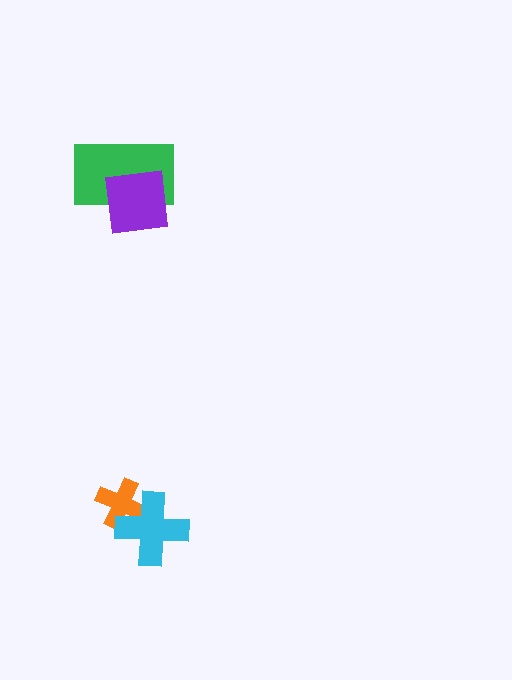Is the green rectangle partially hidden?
Yes, it is partially covered by another shape.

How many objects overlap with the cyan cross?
1 object overlaps with the cyan cross.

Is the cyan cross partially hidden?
No, no other shape covers it.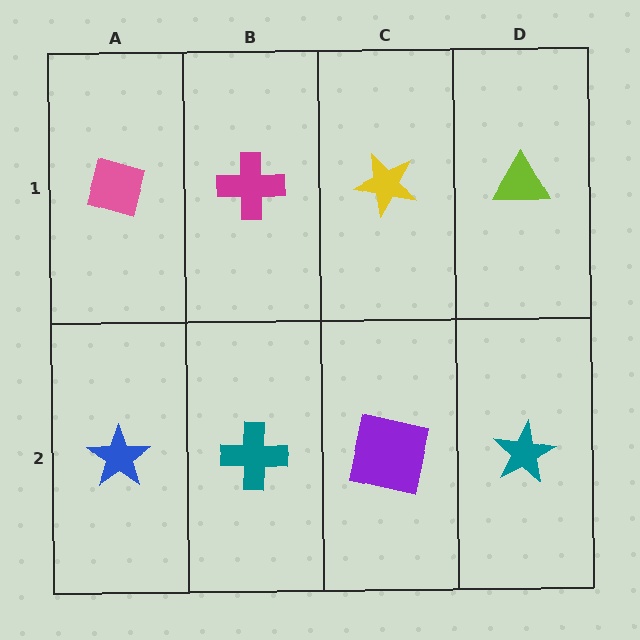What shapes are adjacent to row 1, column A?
A blue star (row 2, column A), a magenta cross (row 1, column B).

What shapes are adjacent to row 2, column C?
A yellow star (row 1, column C), a teal cross (row 2, column B), a teal star (row 2, column D).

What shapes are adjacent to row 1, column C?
A purple square (row 2, column C), a magenta cross (row 1, column B), a lime triangle (row 1, column D).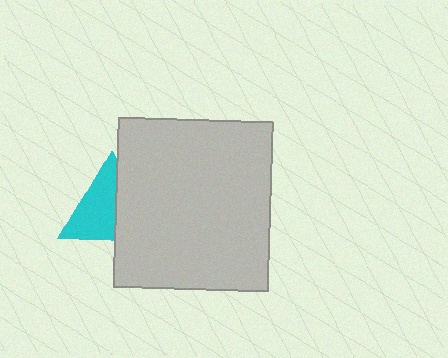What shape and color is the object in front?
The object in front is a light gray rectangle.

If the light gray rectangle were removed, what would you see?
You would see the complete cyan triangle.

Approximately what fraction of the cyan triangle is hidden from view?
Roughly 42% of the cyan triangle is hidden behind the light gray rectangle.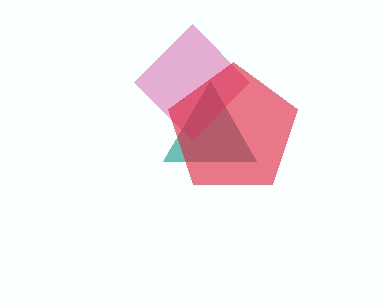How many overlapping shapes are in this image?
There are 3 overlapping shapes in the image.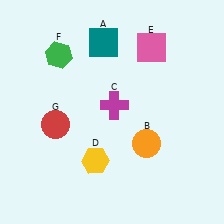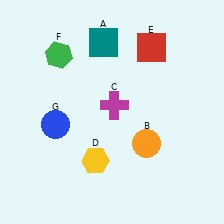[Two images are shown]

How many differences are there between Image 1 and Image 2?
There are 2 differences between the two images.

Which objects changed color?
E changed from pink to red. G changed from red to blue.